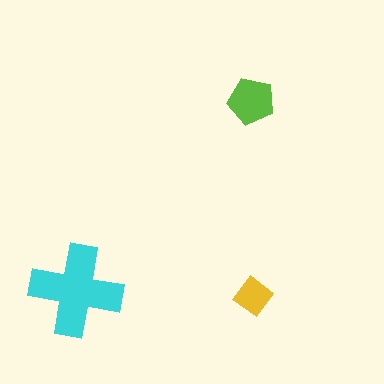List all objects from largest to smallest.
The cyan cross, the lime pentagon, the yellow diamond.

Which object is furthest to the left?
The cyan cross is leftmost.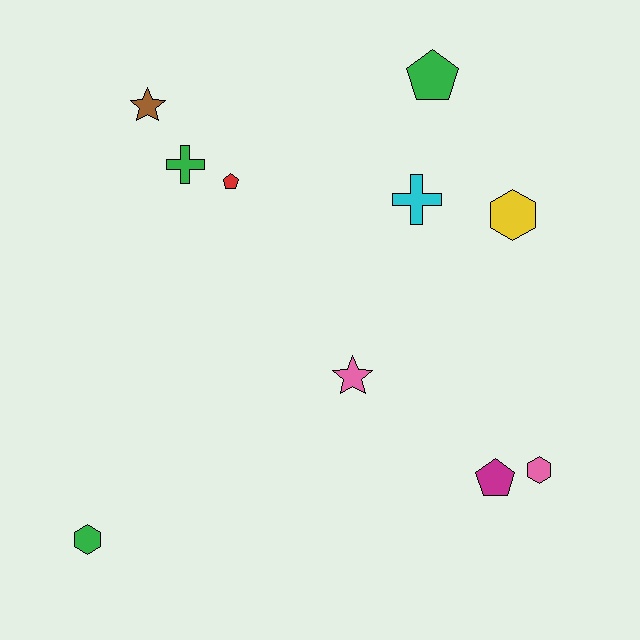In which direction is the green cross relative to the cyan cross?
The green cross is to the left of the cyan cross.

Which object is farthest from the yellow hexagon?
The green hexagon is farthest from the yellow hexagon.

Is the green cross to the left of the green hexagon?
No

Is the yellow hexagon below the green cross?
Yes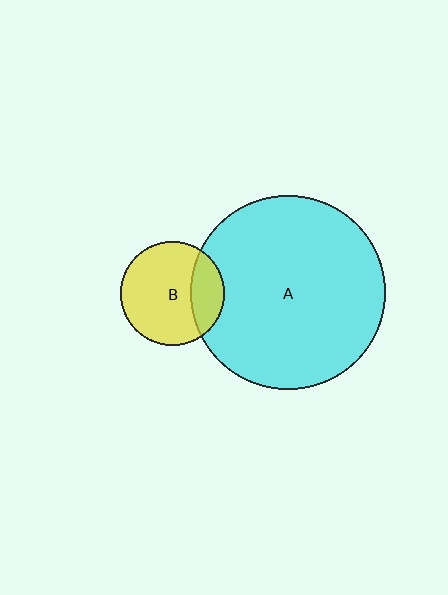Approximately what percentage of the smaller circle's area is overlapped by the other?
Approximately 25%.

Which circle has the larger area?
Circle A (cyan).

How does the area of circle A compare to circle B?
Approximately 3.5 times.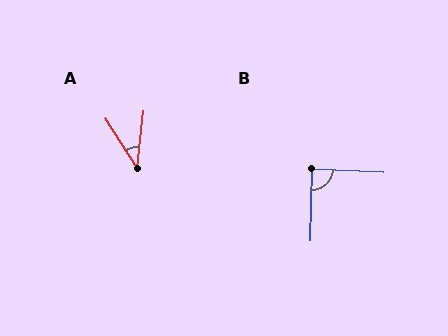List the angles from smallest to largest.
A (38°), B (89°).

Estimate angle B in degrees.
Approximately 89 degrees.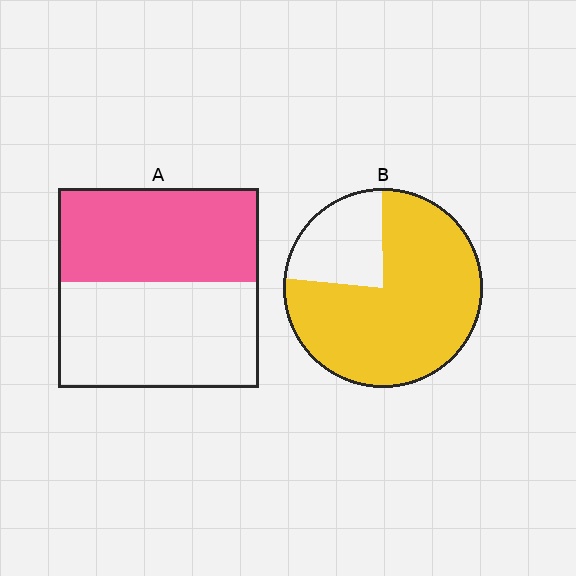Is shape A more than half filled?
Roughly half.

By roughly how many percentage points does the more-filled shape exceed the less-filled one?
By roughly 30 percentage points (B over A).